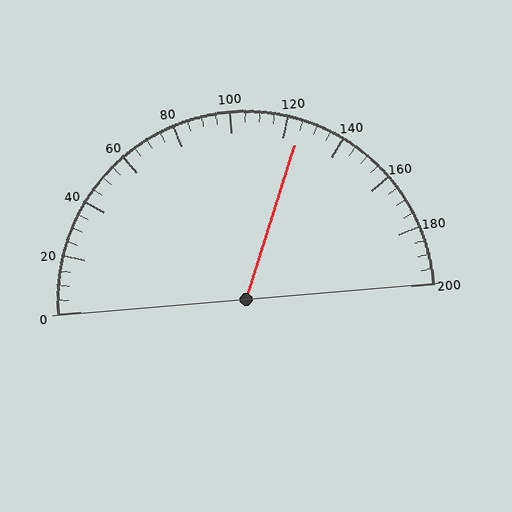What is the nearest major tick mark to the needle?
The nearest major tick mark is 120.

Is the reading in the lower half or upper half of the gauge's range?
The reading is in the upper half of the range (0 to 200).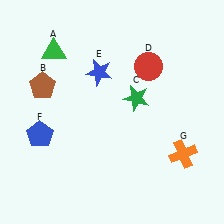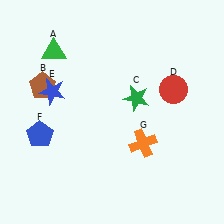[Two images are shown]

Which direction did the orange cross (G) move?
The orange cross (G) moved left.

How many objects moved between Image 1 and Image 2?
3 objects moved between the two images.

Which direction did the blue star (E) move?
The blue star (E) moved left.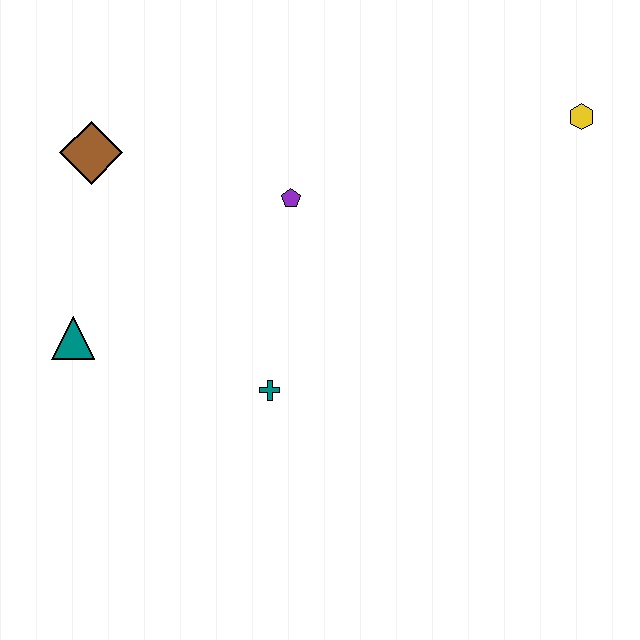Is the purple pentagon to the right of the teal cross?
Yes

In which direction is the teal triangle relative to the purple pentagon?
The teal triangle is to the left of the purple pentagon.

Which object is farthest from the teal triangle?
The yellow hexagon is farthest from the teal triangle.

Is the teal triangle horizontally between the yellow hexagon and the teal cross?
No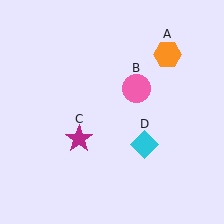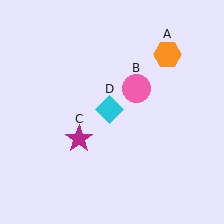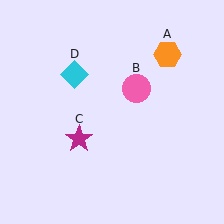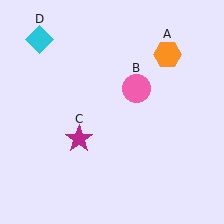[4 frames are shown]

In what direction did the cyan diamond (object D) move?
The cyan diamond (object D) moved up and to the left.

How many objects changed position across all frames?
1 object changed position: cyan diamond (object D).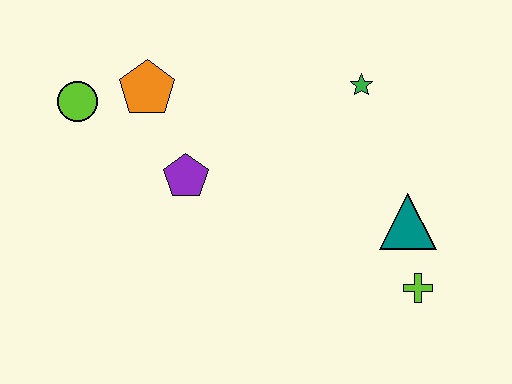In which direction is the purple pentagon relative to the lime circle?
The purple pentagon is to the right of the lime circle.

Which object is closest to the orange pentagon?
The lime circle is closest to the orange pentagon.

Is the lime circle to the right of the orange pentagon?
No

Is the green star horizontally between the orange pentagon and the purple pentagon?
No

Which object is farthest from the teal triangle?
The lime circle is farthest from the teal triangle.